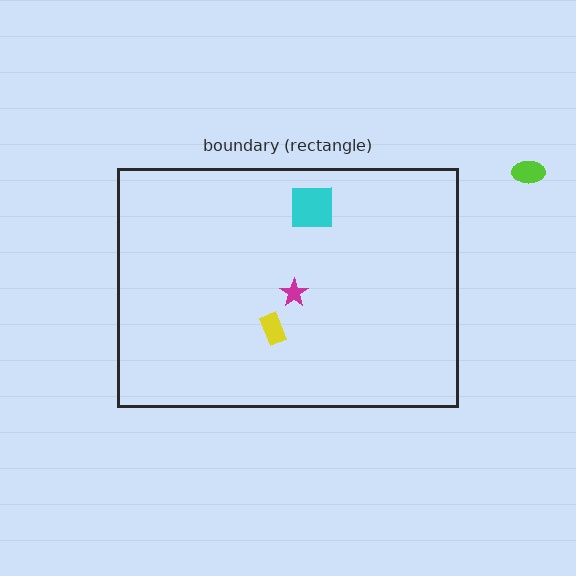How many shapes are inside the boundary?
3 inside, 1 outside.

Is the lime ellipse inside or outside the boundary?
Outside.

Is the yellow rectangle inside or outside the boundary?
Inside.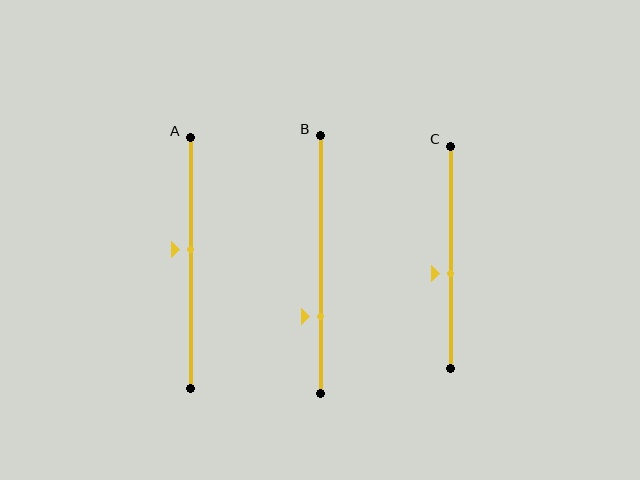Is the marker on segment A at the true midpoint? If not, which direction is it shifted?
No, the marker on segment A is shifted upward by about 6% of the segment length.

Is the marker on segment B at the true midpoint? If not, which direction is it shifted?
No, the marker on segment B is shifted downward by about 20% of the segment length.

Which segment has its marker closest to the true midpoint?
Segment A has its marker closest to the true midpoint.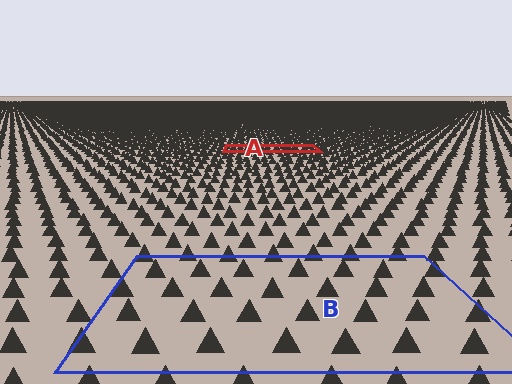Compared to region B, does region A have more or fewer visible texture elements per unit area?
Region A has more texture elements per unit area — they are packed more densely because it is farther away.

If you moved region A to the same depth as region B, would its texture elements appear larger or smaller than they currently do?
They would appear larger. At a closer depth, the same texture elements are projected at a bigger on-screen size.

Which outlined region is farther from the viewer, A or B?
Region A is farther from the viewer — the texture elements inside it appear smaller and more densely packed.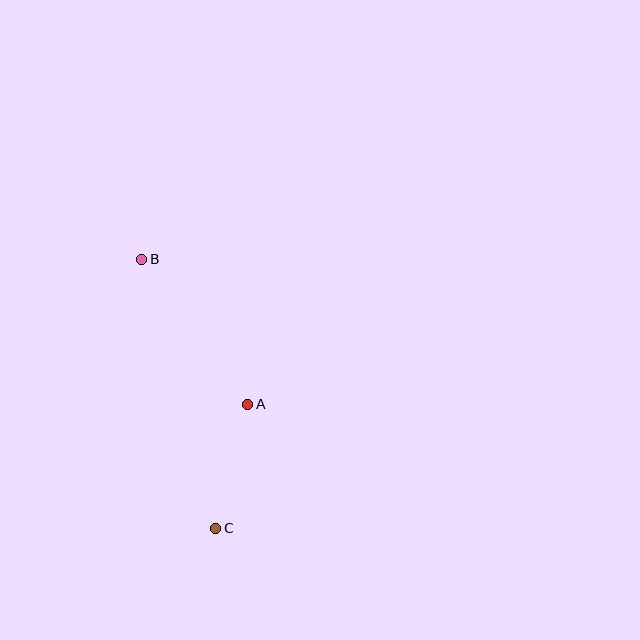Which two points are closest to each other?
Points A and C are closest to each other.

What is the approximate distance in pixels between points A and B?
The distance between A and B is approximately 180 pixels.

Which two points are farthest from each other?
Points B and C are farthest from each other.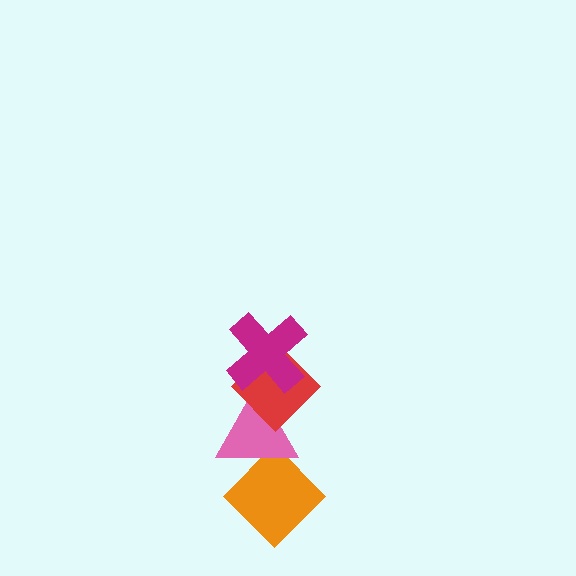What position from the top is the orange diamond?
The orange diamond is 4th from the top.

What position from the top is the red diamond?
The red diamond is 2nd from the top.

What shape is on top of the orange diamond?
The pink triangle is on top of the orange diamond.